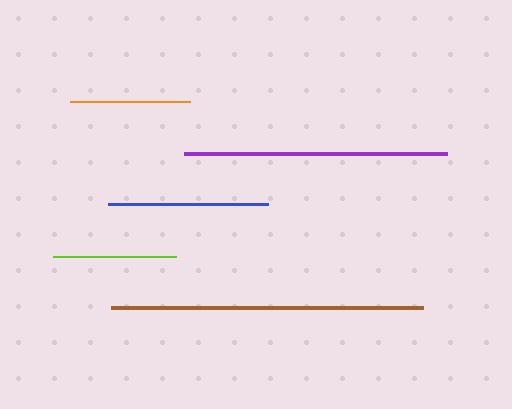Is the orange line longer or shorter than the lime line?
The lime line is longer than the orange line.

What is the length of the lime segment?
The lime segment is approximately 123 pixels long.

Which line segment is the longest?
The brown line is the longest at approximately 312 pixels.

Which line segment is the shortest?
The orange line is the shortest at approximately 121 pixels.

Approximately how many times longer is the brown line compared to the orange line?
The brown line is approximately 2.6 times the length of the orange line.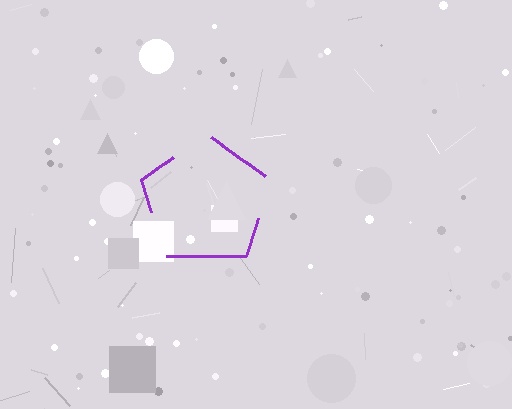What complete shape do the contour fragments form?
The contour fragments form a pentagon.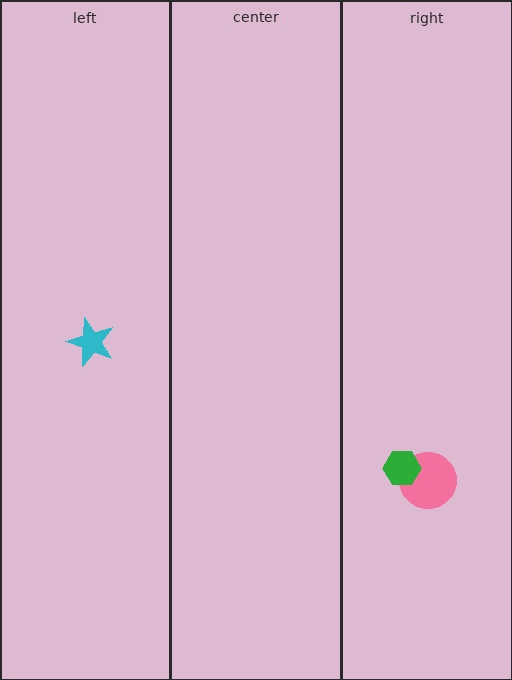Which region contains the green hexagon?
The right region.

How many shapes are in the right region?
2.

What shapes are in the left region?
The cyan star.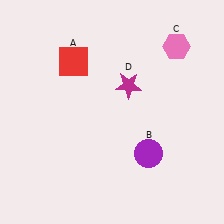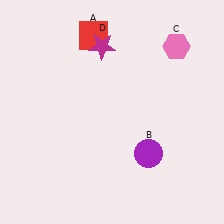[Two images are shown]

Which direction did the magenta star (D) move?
The magenta star (D) moved up.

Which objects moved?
The objects that moved are: the red square (A), the magenta star (D).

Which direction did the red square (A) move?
The red square (A) moved up.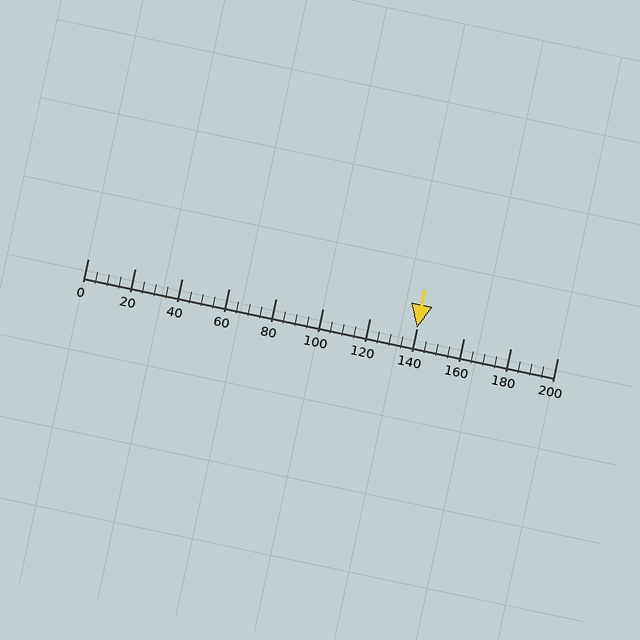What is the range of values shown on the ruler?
The ruler shows values from 0 to 200.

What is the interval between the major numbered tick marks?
The major tick marks are spaced 20 units apart.